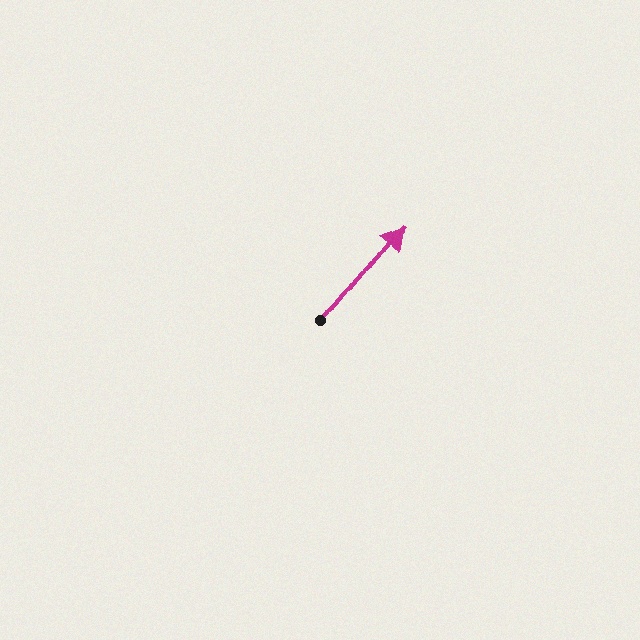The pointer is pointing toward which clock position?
Roughly 1 o'clock.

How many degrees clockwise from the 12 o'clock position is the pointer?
Approximately 39 degrees.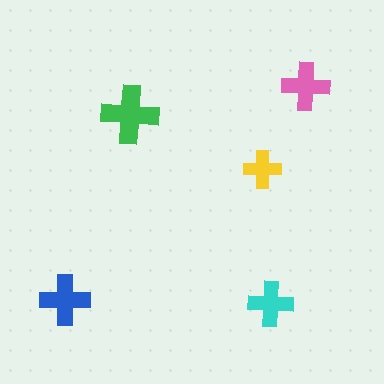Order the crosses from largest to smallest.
the green one, the blue one, the pink one, the cyan one, the yellow one.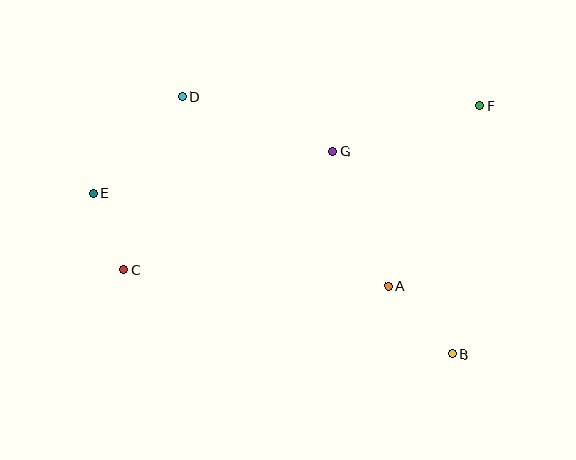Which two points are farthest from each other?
Points E and F are farthest from each other.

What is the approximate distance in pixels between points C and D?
The distance between C and D is approximately 183 pixels.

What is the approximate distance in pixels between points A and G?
The distance between A and G is approximately 146 pixels.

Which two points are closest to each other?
Points C and E are closest to each other.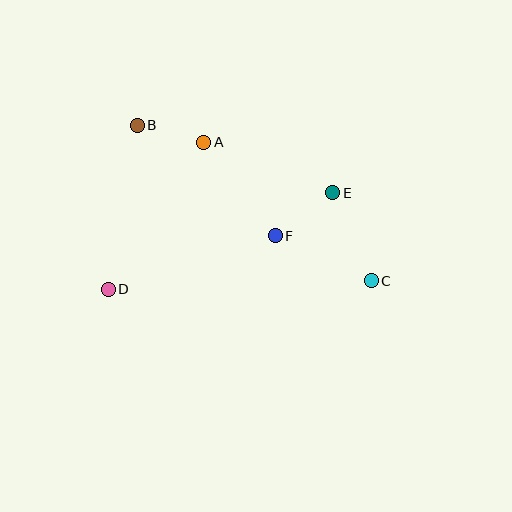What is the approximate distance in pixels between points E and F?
The distance between E and F is approximately 72 pixels.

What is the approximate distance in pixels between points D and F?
The distance between D and F is approximately 175 pixels.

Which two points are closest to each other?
Points A and B are closest to each other.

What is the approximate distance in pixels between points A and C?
The distance between A and C is approximately 217 pixels.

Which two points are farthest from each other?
Points B and C are farthest from each other.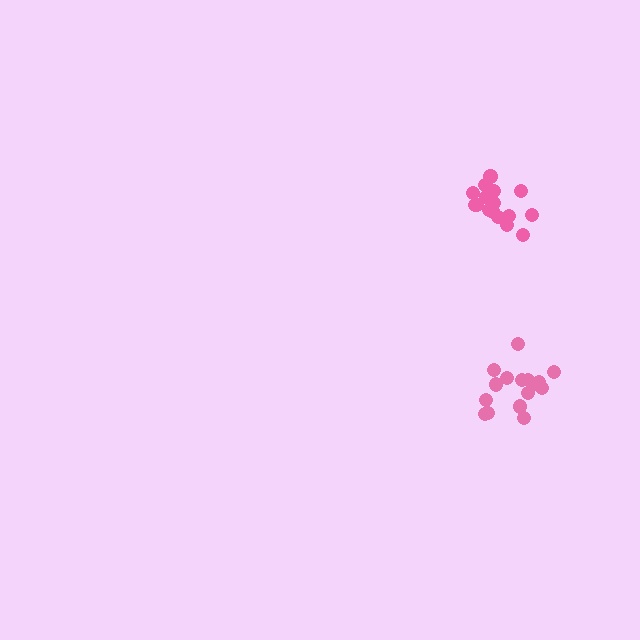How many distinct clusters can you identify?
There are 2 distinct clusters.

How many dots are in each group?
Group 1: 16 dots, Group 2: 18 dots (34 total).